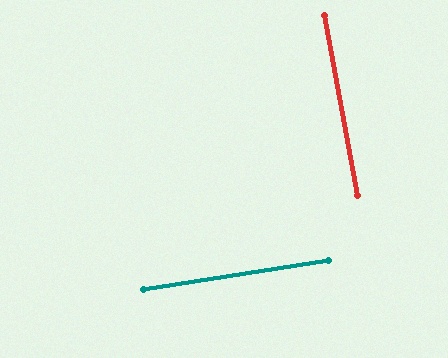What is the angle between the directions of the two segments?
Approximately 88 degrees.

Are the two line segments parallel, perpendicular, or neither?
Perpendicular — they meet at approximately 88°.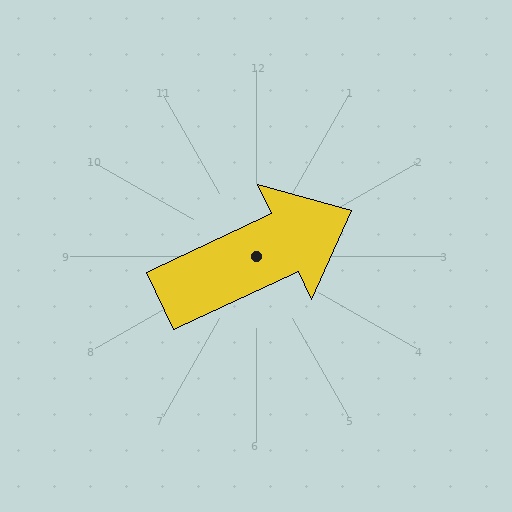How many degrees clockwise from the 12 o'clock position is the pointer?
Approximately 65 degrees.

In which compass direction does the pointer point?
Northeast.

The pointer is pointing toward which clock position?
Roughly 2 o'clock.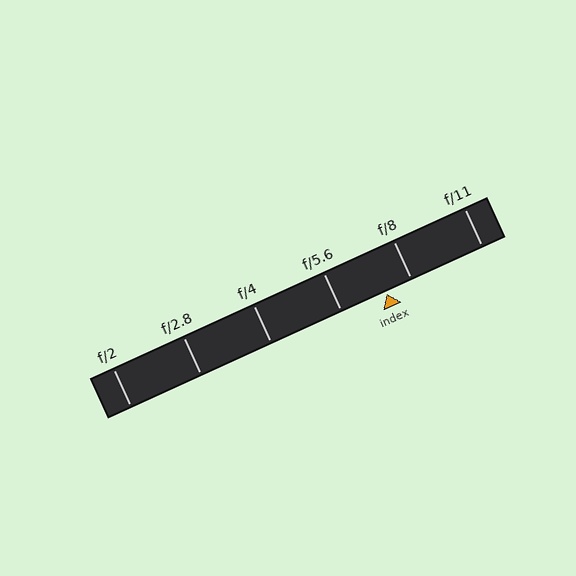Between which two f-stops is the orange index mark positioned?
The index mark is between f/5.6 and f/8.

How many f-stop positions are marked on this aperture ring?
There are 6 f-stop positions marked.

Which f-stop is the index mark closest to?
The index mark is closest to f/8.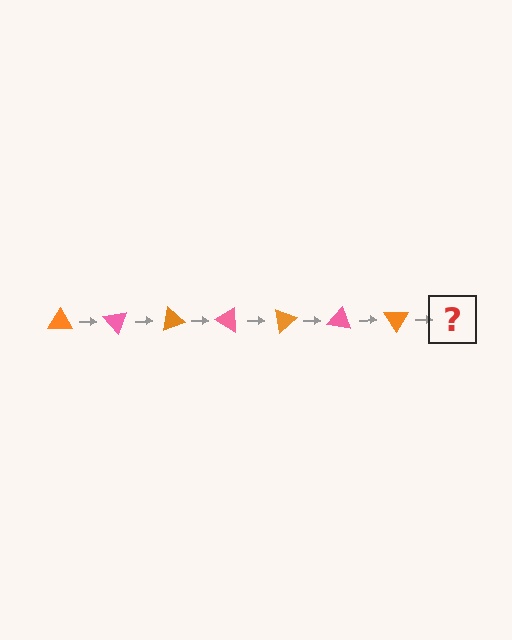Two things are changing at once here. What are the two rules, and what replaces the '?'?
The two rules are that it rotates 50 degrees each step and the color cycles through orange and pink. The '?' should be a pink triangle, rotated 350 degrees from the start.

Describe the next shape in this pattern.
It should be a pink triangle, rotated 350 degrees from the start.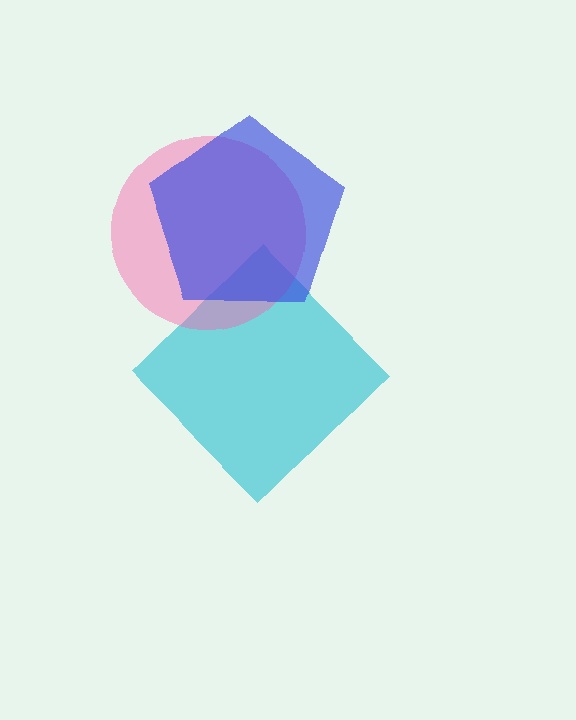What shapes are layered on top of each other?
The layered shapes are: a cyan diamond, a pink circle, a blue pentagon.